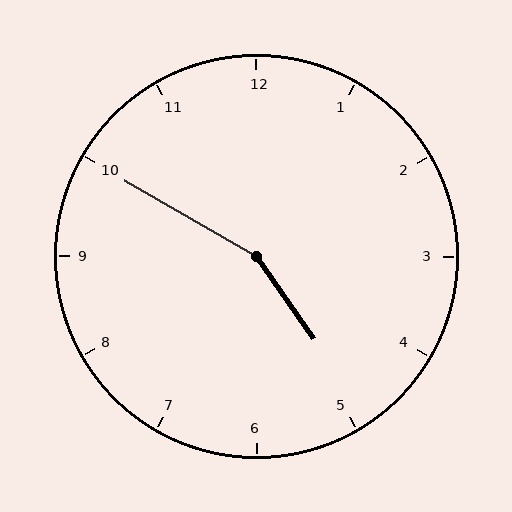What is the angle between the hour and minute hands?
Approximately 155 degrees.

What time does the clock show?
4:50.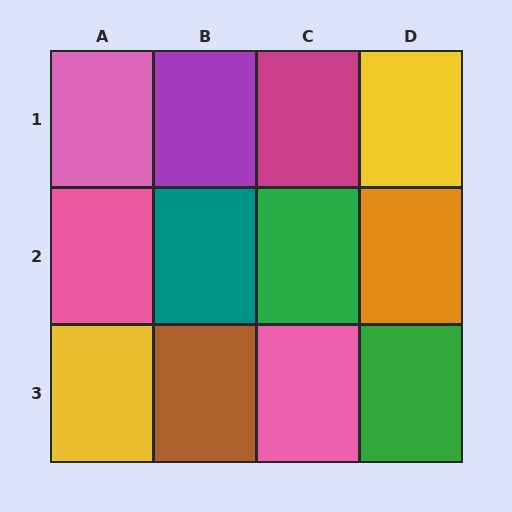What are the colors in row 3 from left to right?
Yellow, brown, pink, green.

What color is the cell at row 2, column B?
Teal.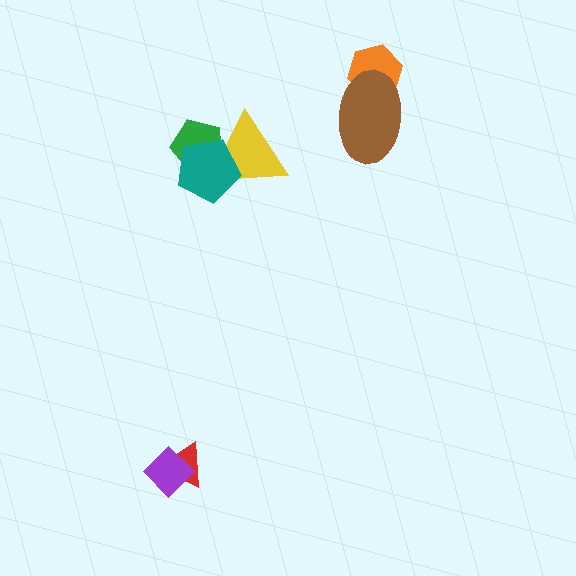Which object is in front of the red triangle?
The purple diamond is in front of the red triangle.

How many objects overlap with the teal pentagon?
2 objects overlap with the teal pentagon.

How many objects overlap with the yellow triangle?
2 objects overlap with the yellow triangle.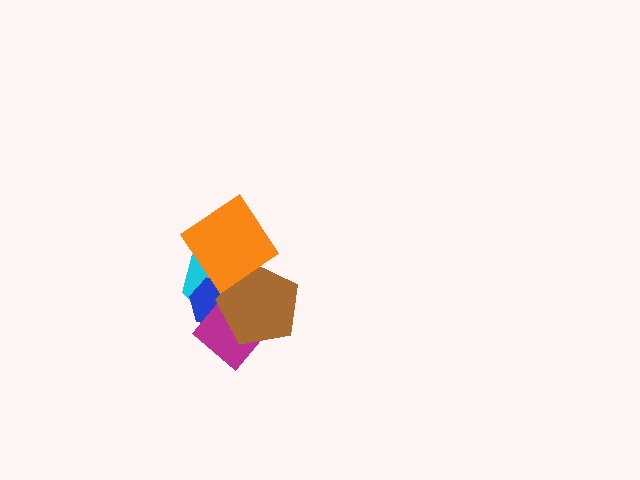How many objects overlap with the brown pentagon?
4 objects overlap with the brown pentagon.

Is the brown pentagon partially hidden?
Yes, it is partially covered by another shape.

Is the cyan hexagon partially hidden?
Yes, it is partially covered by another shape.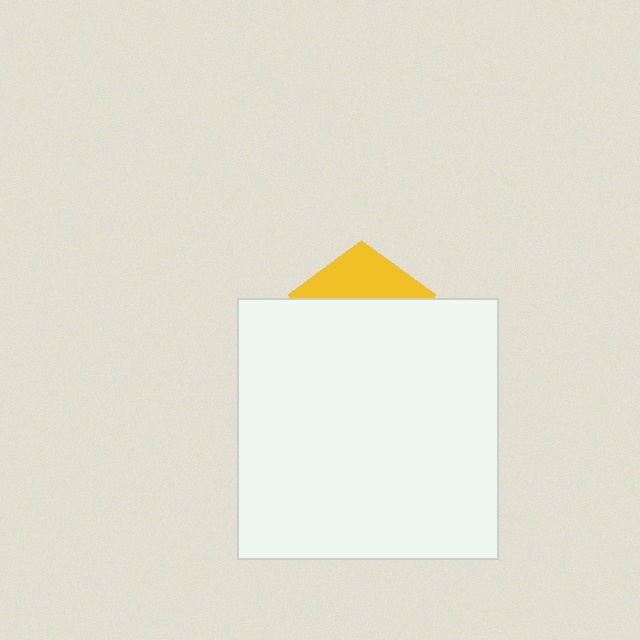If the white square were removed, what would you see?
You would see the complete yellow pentagon.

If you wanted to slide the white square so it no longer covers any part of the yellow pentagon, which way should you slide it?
Slide it down — that is the most direct way to separate the two shapes.